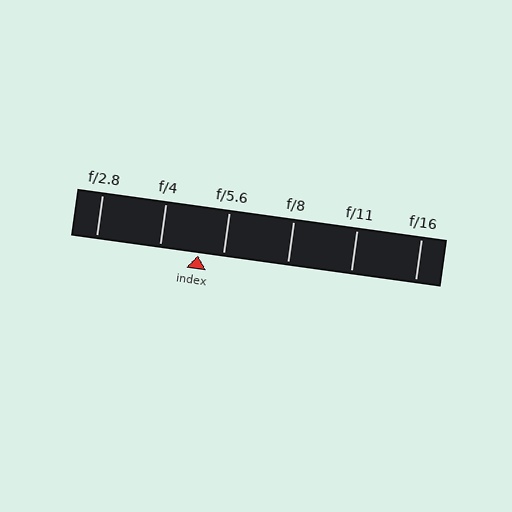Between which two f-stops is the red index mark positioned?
The index mark is between f/4 and f/5.6.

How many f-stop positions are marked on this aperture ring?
There are 6 f-stop positions marked.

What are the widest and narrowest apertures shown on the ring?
The widest aperture shown is f/2.8 and the narrowest is f/16.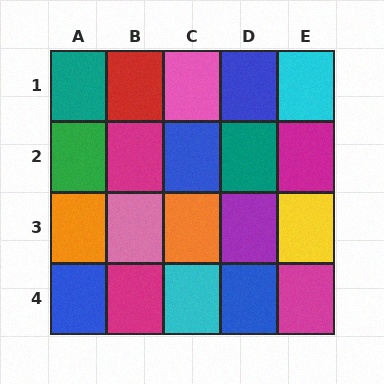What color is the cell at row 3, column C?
Orange.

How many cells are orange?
2 cells are orange.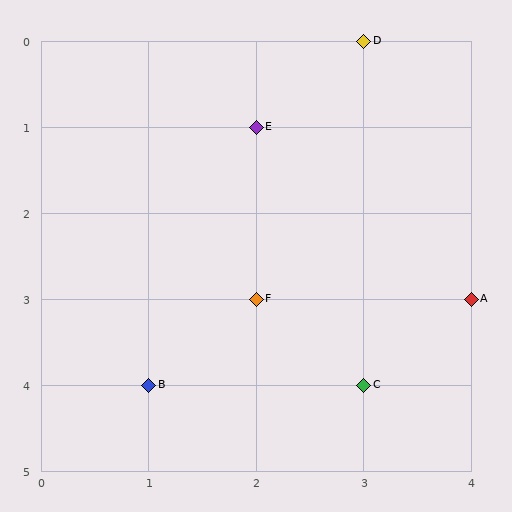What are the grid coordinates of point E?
Point E is at grid coordinates (2, 1).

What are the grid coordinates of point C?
Point C is at grid coordinates (3, 4).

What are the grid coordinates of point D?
Point D is at grid coordinates (3, 0).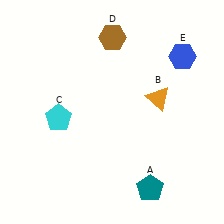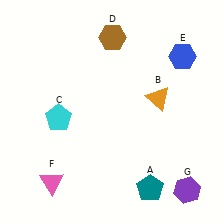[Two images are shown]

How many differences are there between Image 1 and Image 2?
There are 2 differences between the two images.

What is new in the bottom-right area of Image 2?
A purple hexagon (G) was added in the bottom-right area of Image 2.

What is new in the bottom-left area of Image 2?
A pink triangle (F) was added in the bottom-left area of Image 2.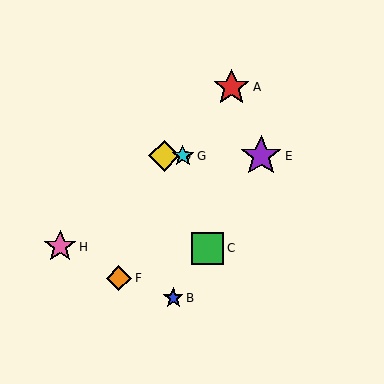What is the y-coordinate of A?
Object A is at y≈87.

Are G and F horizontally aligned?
No, G is at y≈156 and F is at y≈278.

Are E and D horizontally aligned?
Yes, both are at y≈156.